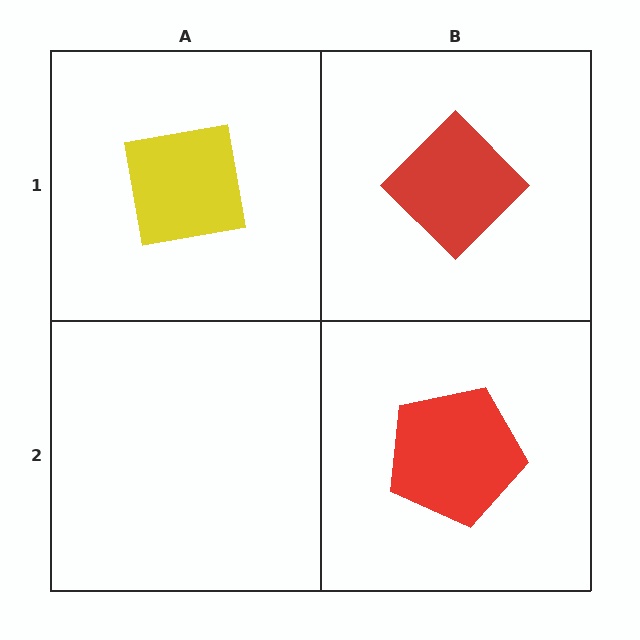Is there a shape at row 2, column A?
No, that cell is empty.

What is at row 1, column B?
A red diamond.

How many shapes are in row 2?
1 shape.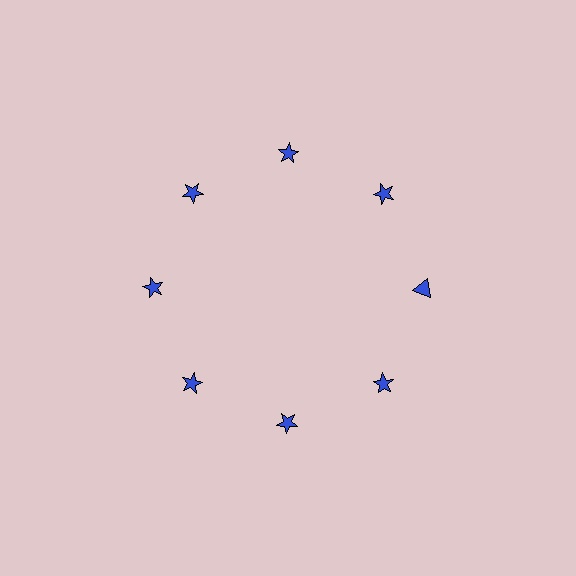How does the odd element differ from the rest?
It has a different shape: triangle instead of star.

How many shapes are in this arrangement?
There are 8 shapes arranged in a ring pattern.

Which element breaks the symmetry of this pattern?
The blue triangle at roughly the 3 o'clock position breaks the symmetry. All other shapes are blue stars.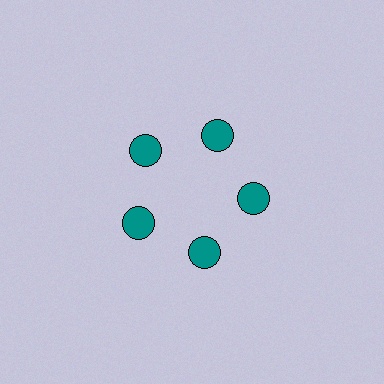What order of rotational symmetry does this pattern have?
This pattern has 5-fold rotational symmetry.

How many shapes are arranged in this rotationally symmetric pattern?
There are 5 shapes, arranged in 5 groups of 1.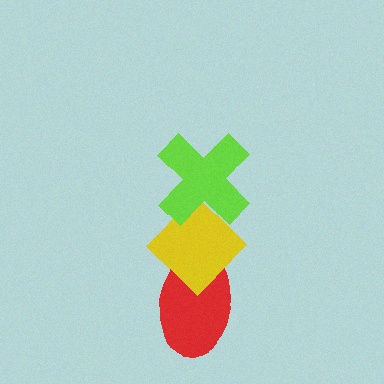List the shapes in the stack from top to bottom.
From top to bottom: the lime cross, the yellow diamond, the red ellipse.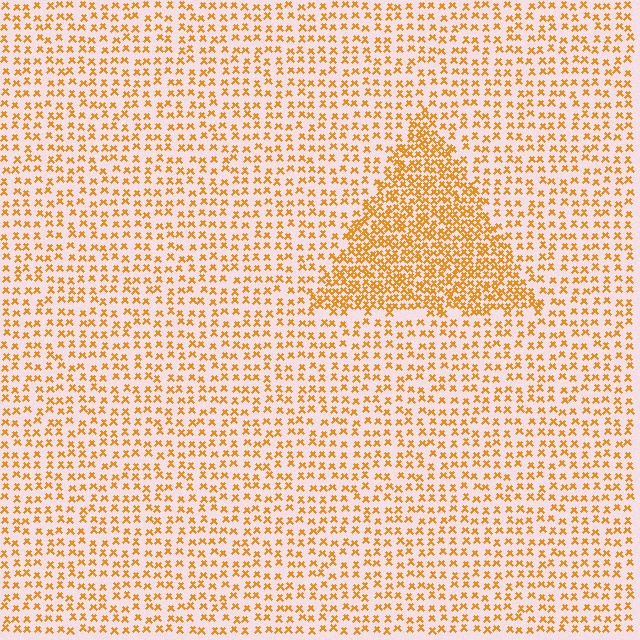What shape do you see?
I see a triangle.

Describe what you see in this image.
The image contains small orange elements arranged at two different densities. A triangle-shaped region is visible where the elements are more densely packed than the surrounding area.